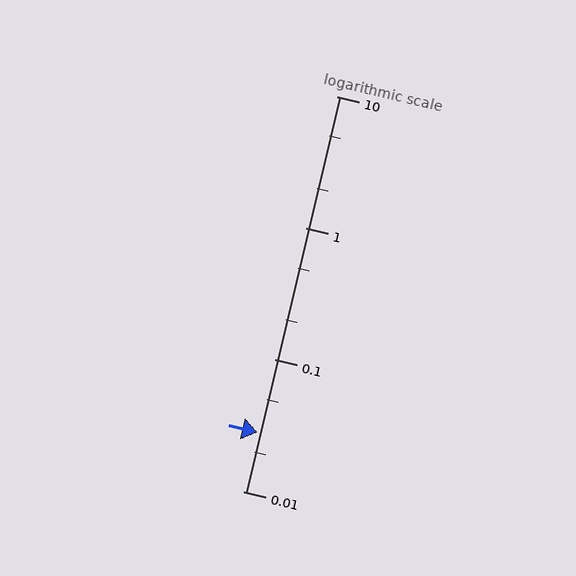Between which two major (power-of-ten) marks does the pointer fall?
The pointer is between 0.01 and 0.1.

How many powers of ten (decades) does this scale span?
The scale spans 3 decades, from 0.01 to 10.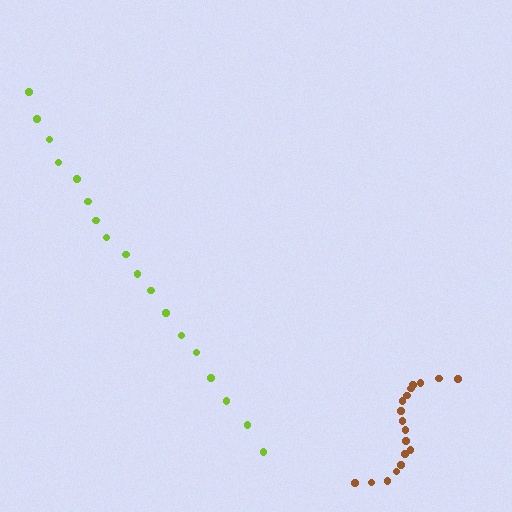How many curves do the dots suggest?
There are 2 distinct paths.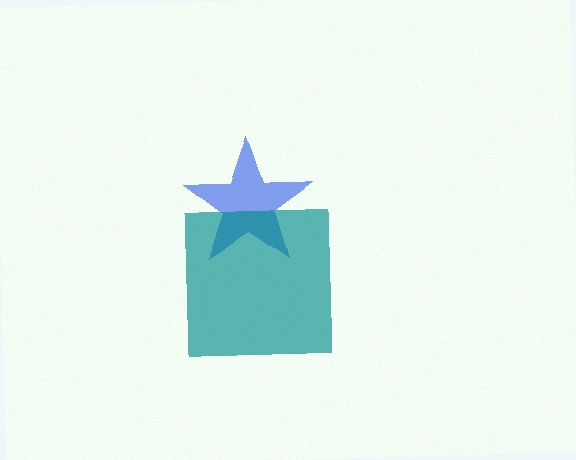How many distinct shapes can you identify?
There are 2 distinct shapes: a blue star, a teal square.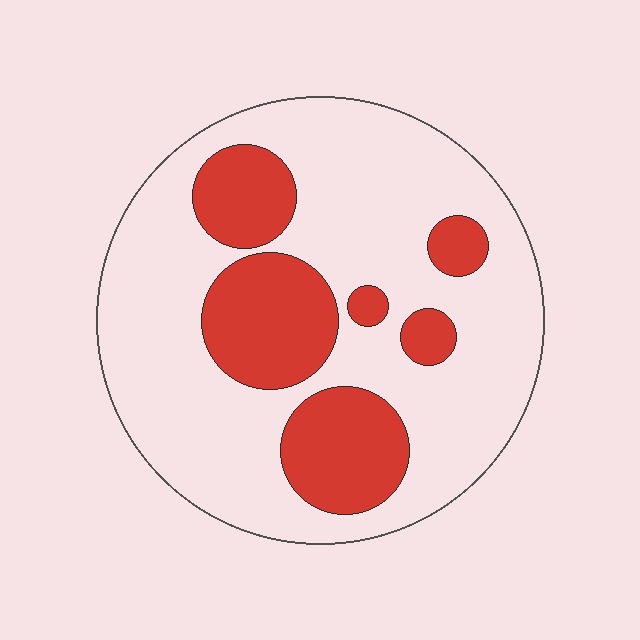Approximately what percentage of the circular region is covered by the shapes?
Approximately 30%.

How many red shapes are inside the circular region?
6.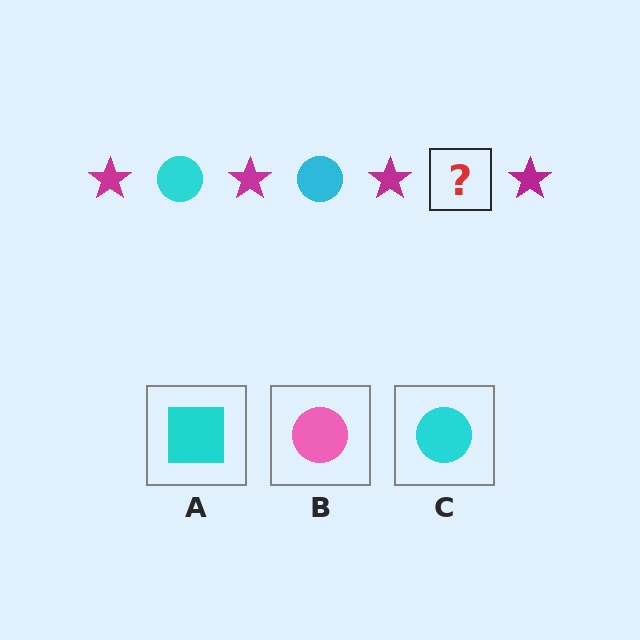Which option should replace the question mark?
Option C.